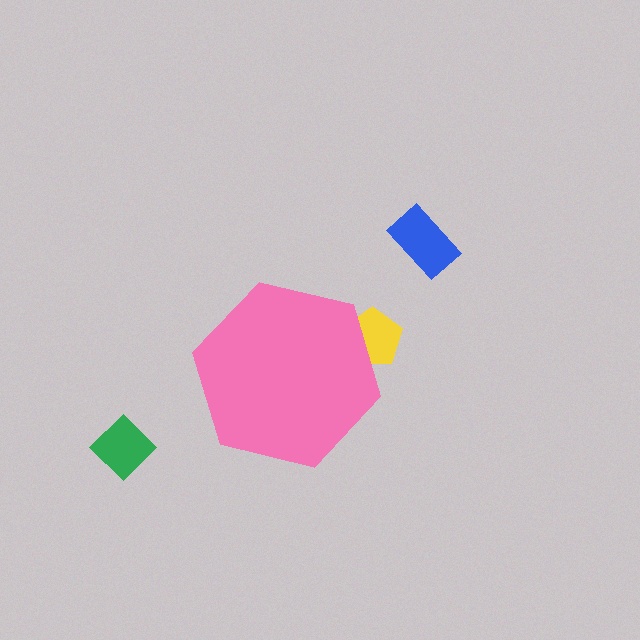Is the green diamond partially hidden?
No, the green diamond is fully visible.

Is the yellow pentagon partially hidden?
Yes, the yellow pentagon is partially hidden behind the pink hexagon.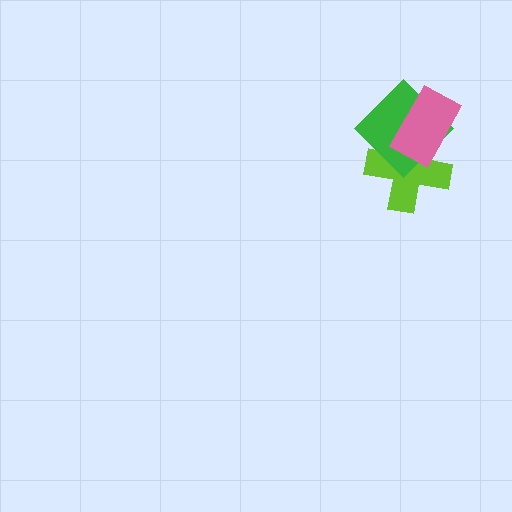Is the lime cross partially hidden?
Yes, it is partially covered by another shape.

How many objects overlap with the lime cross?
2 objects overlap with the lime cross.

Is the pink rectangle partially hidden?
No, no other shape covers it.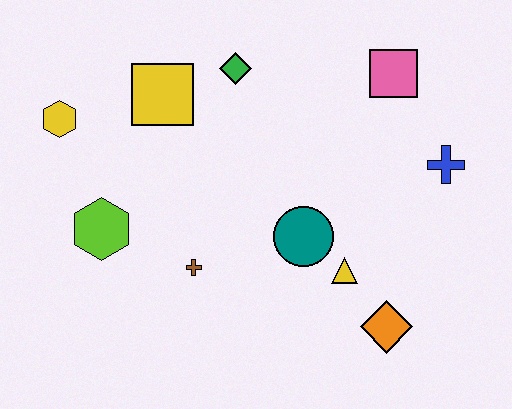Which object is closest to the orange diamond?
The yellow triangle is closest to the orange diamond.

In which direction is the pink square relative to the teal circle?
The pink square is above the teal circle.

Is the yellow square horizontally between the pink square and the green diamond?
No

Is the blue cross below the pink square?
Yes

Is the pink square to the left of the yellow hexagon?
No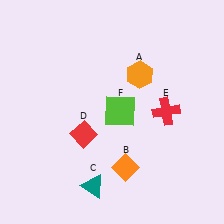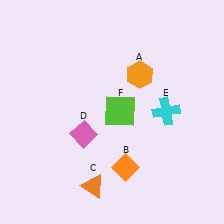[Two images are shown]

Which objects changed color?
C changed from teal to orange. D changed from red to pink. E changed from red to cyan.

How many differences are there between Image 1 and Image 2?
There are 3 differences between the two images.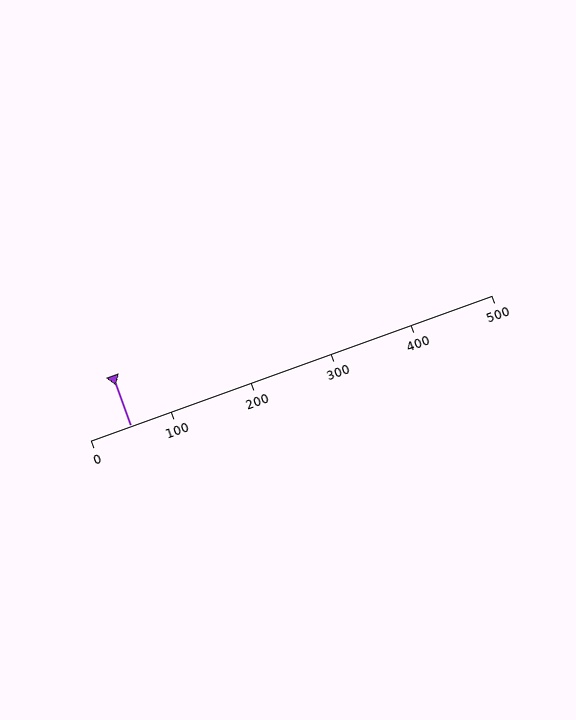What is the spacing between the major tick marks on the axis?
The major ticks are spaced 100 apart.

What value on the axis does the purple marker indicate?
The marker indicates approximately 50.